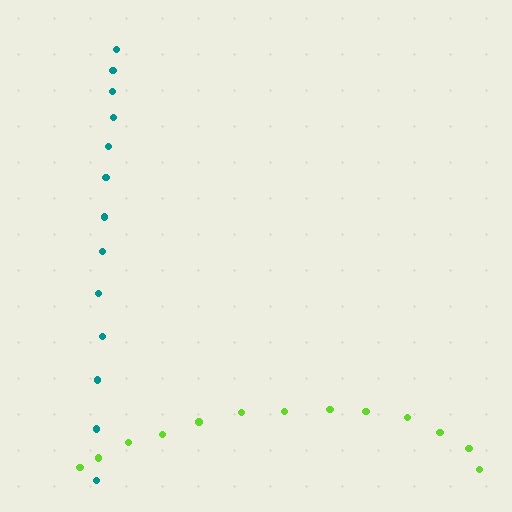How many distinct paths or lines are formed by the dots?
There are 2 distinct paths.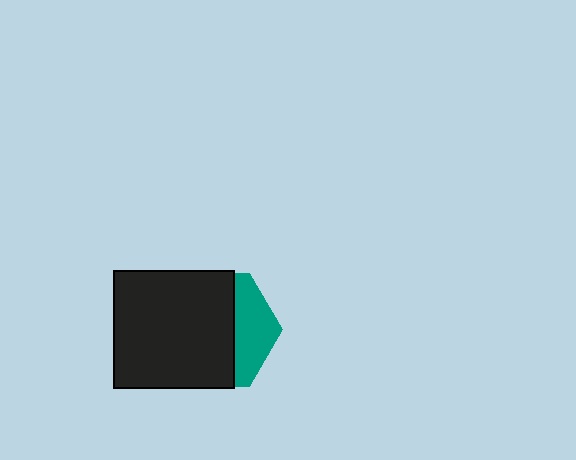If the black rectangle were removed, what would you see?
You would see the complete teal hexagon.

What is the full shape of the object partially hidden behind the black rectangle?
The partially hidden object is a teal hexagon.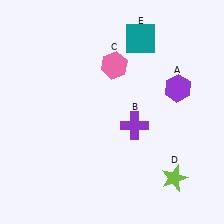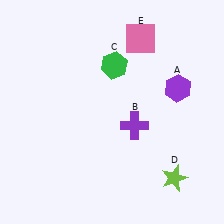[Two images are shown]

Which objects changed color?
C changed from pink to green. E changed from teal to pink.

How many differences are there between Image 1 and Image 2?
There are 2 differences between the two images.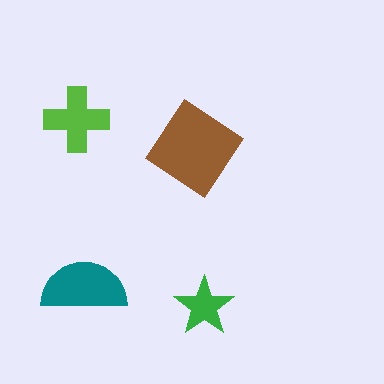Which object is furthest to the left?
The lime cross is leftmost.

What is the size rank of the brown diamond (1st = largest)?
1st.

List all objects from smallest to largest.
The green star, the lime cross, the teal semicircle, the brown diamond.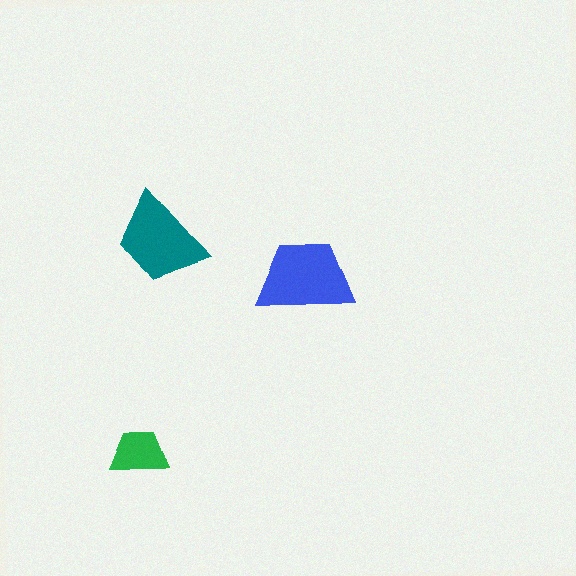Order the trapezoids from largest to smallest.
the blue one, the teal one, the green one.